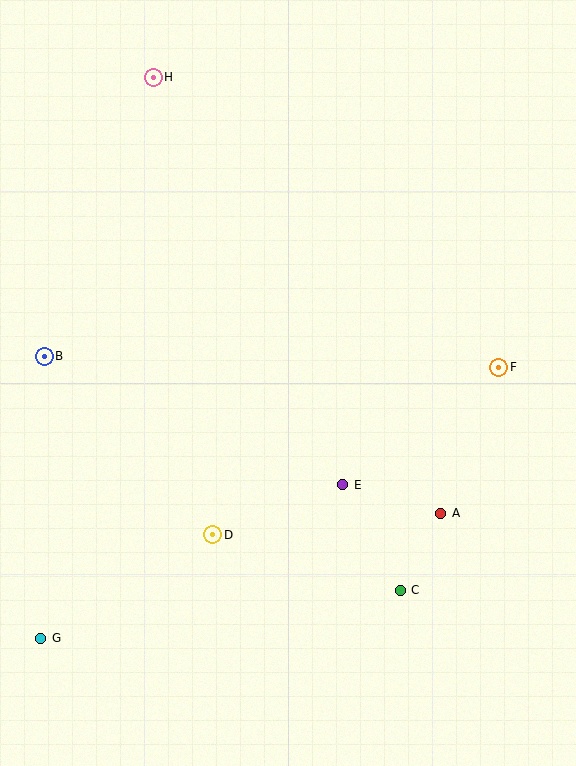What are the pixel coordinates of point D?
Point D is at (213, 535).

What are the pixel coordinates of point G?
Point G is at (41, 638).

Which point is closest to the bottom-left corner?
Point G is closest to the bottom-left corner.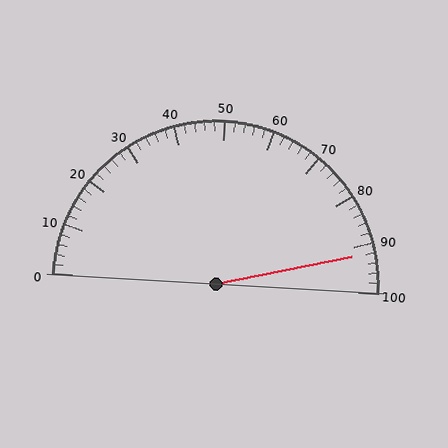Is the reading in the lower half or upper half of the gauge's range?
The reading is in the upper half of the range (0 to 100).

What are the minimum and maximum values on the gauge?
The gauge ranges from 0 to 100.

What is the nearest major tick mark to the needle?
The nearest major tick mark is 90.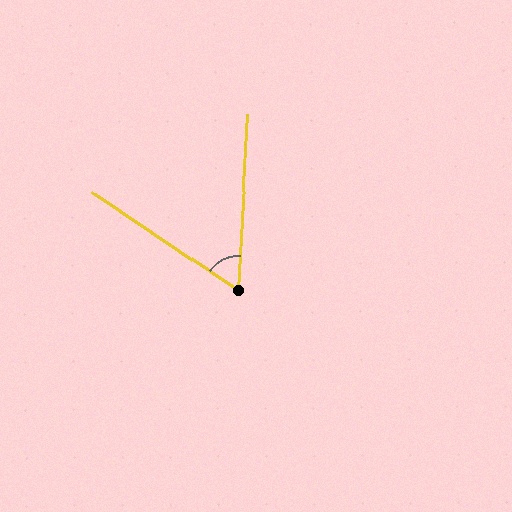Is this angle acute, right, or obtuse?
It is acute.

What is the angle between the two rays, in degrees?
Approximately 59 degrees.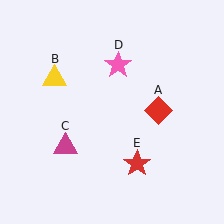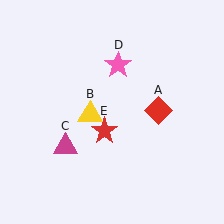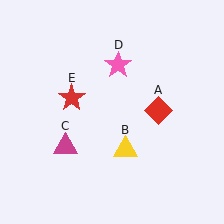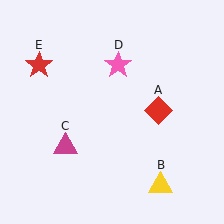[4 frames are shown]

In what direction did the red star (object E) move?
The red star (object E) moved up and to the left.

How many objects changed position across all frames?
2 objects changed position: yellow triangle (object B), red star (object E).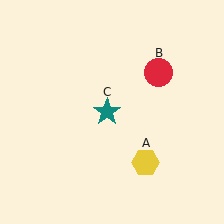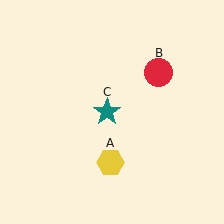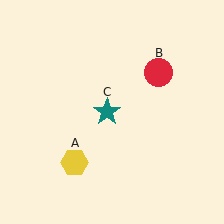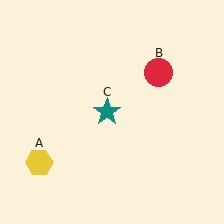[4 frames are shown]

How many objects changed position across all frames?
1 object changed position: yellow hexagon (object A).